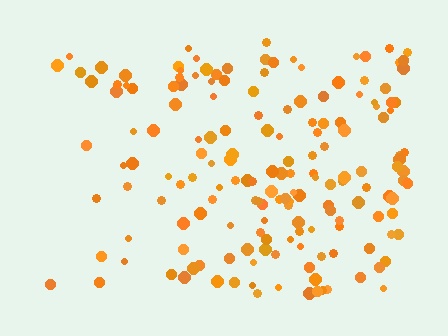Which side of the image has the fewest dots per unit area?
The left.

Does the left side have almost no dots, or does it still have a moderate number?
Still a moderate number, just noticeably fewer than the right.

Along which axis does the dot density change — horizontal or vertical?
Horizontal.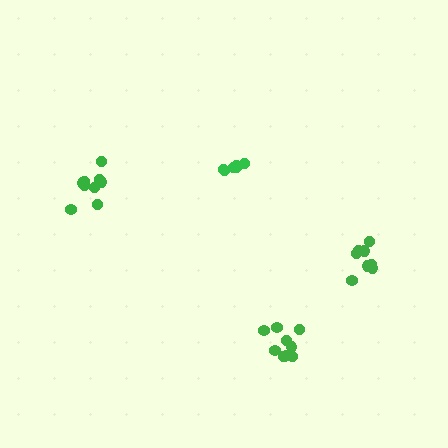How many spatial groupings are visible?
There are 4 spatial groupings.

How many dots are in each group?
Group 1: 6 dots, Group 2: 8 dots, Group 3: 10 dots, Group 4: 9 dots (33 total).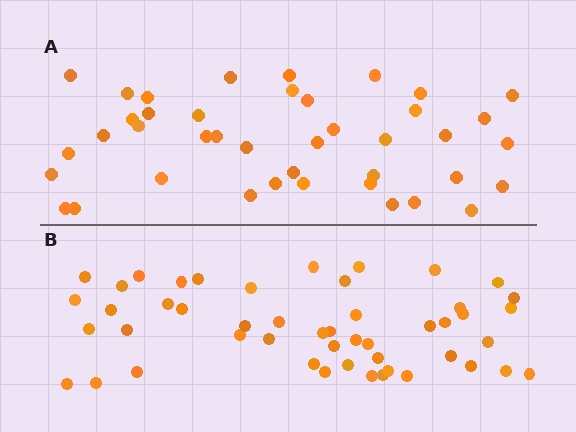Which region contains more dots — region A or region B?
Region B (the bottom region) has more dots.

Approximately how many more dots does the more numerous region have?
Region B has roughly 8 or so more dots than region A.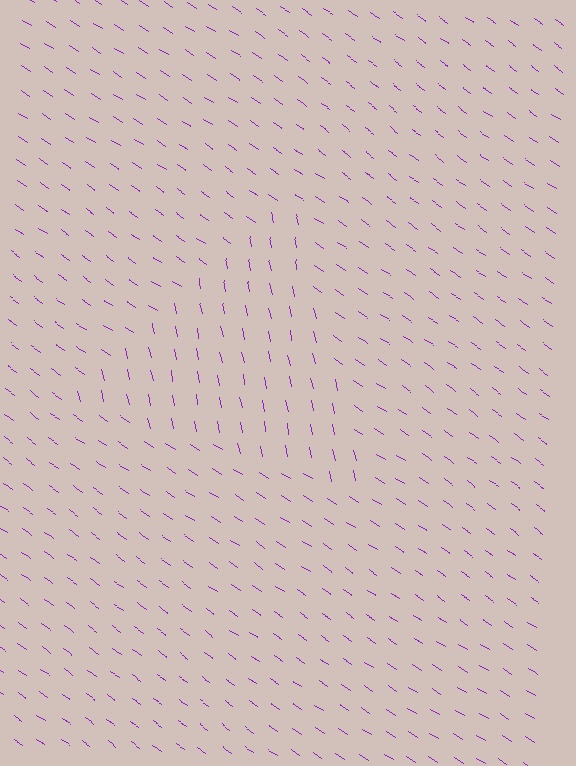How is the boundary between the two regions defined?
The boundary is defined purely by a change in line orientation (approximately 45 degrees difference). All lines are the same color and thickness.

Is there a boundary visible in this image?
Yes, there is a texture boundary formed by a change in line orientation.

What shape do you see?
I see a triangle.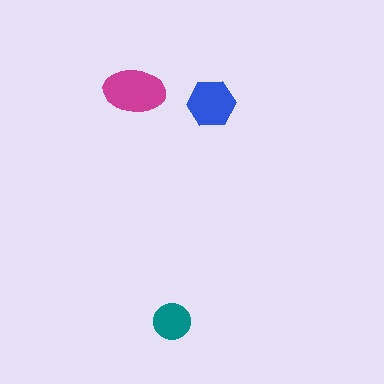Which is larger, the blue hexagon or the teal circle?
The blue hexagon.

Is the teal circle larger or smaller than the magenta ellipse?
Smaller.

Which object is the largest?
The magenta ellipse.